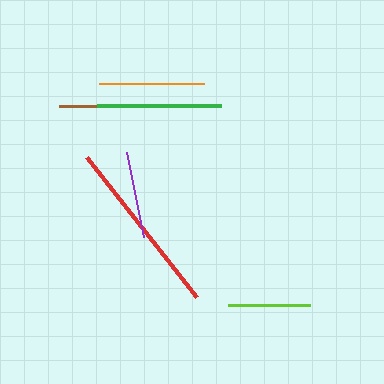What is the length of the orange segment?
The orange segment is approximately 105 pixels long.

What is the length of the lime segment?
The lime segment is approximately 82 pixels long.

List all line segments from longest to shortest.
From longest to shortest: red, brown, green, orange, purple, lime.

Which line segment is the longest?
The red line is the longest at approximately 178 pixels.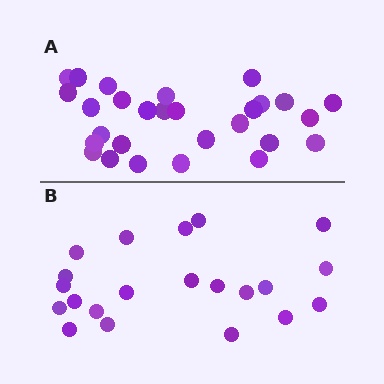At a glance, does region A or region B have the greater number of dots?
Region A (the top region) has more dots.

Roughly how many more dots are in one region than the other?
Region A has roughly 8 or so more dots than region B.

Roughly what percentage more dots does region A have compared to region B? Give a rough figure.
About 35% more.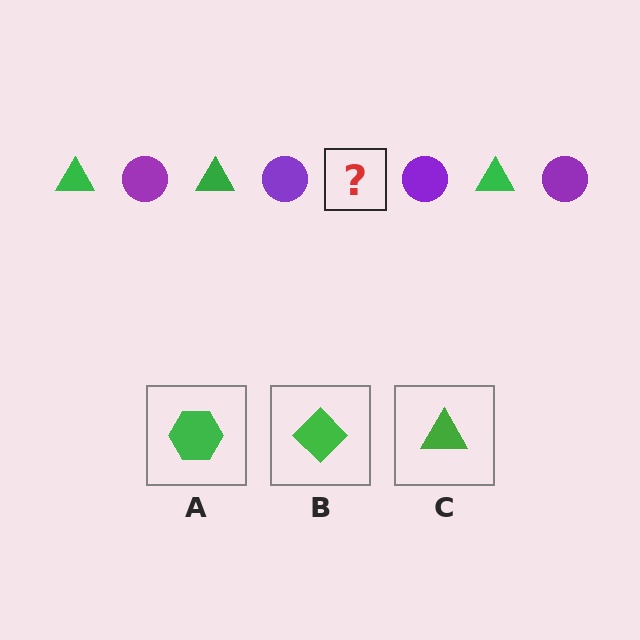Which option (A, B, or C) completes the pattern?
C.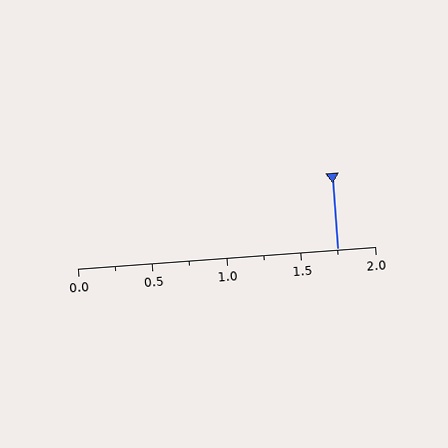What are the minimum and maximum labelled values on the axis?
The axis runs from 0.0 to 2.0.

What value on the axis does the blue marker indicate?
The marker indicates approximately 1.75.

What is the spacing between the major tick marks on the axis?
The major ticks are spaced 0.5 apart.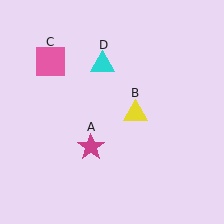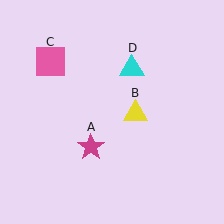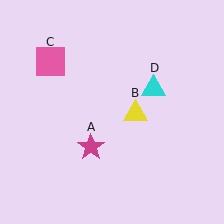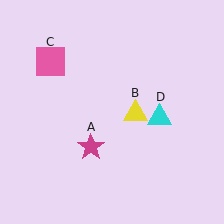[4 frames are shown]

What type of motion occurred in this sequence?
The cyan triangle (object D) rotated clockwise around the center of the scene.